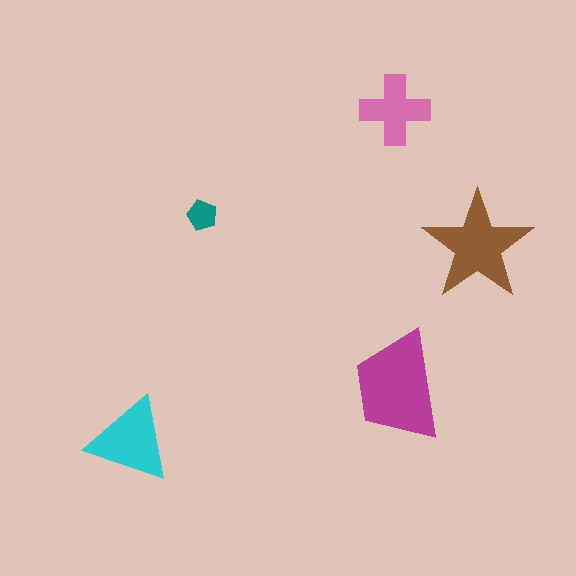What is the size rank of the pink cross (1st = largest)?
4th.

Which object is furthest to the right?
The brown star is rightmost.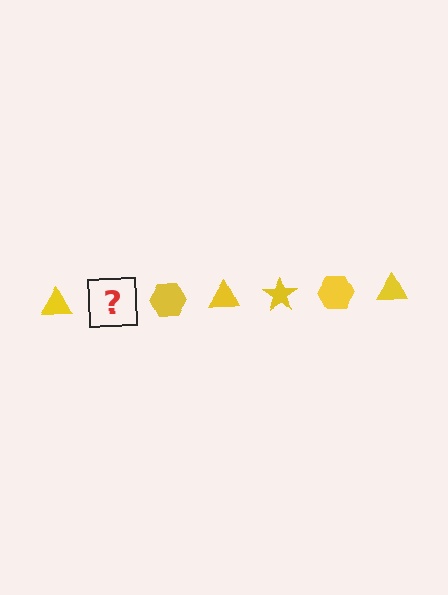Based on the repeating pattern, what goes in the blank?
The blank should be a yellow star.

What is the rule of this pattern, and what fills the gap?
The rule is that the pattern cycles through triangle, star, hexagon shapes in yellow. The gap should be filled with a yellow star.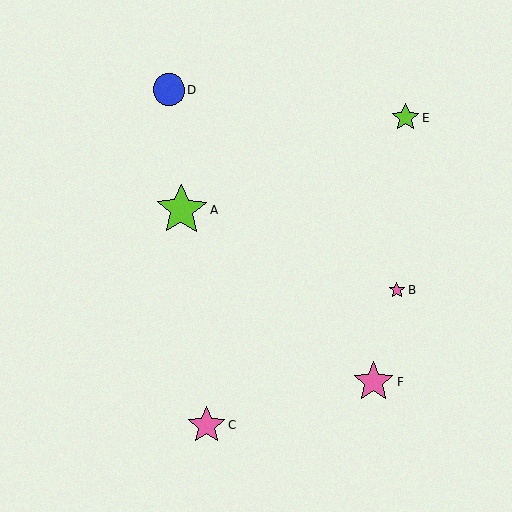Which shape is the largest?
The lime star (labeled A) is the largest.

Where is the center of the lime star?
The center of the lime star is at (405, 118).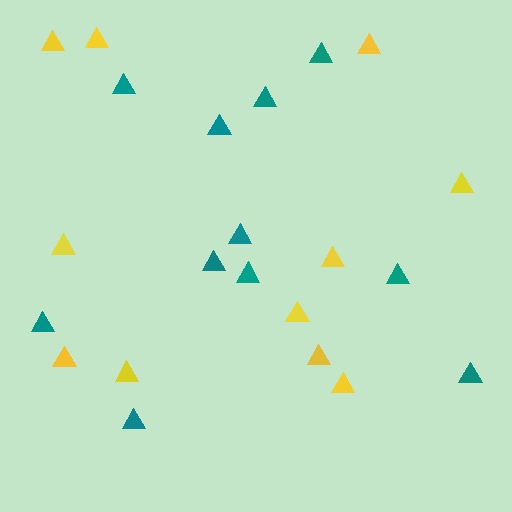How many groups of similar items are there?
There are 2 groups: one group of teal triangles (11) and one group of yellow triangles (11).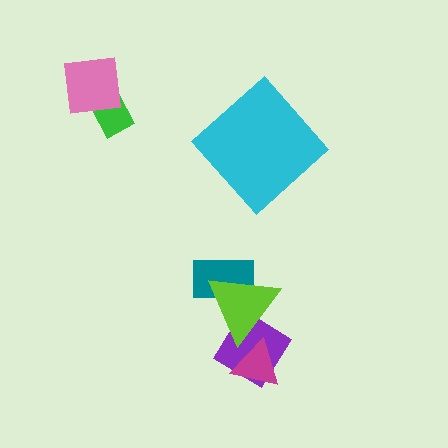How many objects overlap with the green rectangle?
1 object overlaps with the green rectangle.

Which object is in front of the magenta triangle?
The lime triangle is in front of the magenta triangle.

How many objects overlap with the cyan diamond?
0 objects overlap with the cyan diamond.